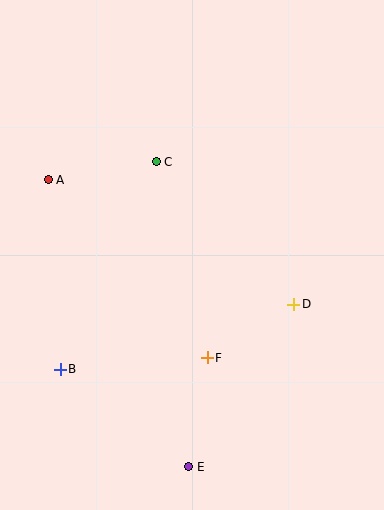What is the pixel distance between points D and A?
The distance between D and A is 275 pixels.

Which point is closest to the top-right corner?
Point C is closest to the top-right corner.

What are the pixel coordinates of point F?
Point F is at (207, 358).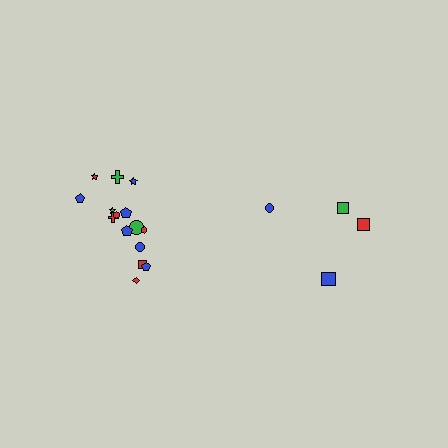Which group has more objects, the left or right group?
The left group.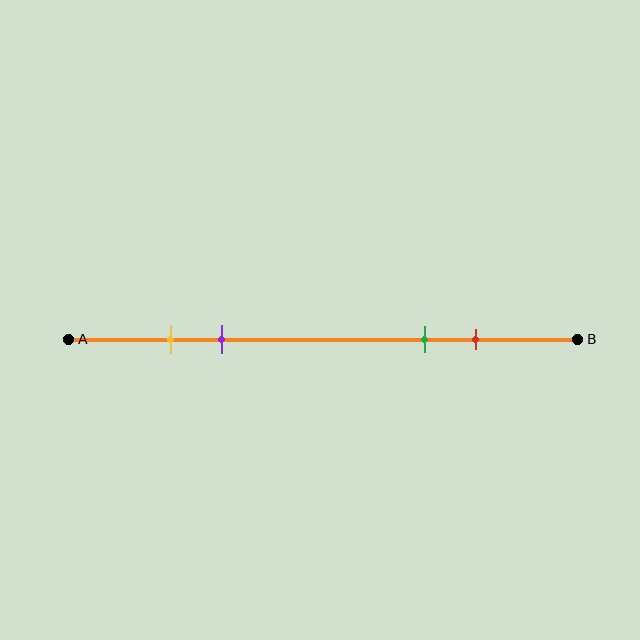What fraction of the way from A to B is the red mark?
The red mark is approximately 80% (0.8) of the way from A to B.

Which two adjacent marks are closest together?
The yellow and purple marks are the closest adjacent pair.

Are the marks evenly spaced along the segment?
No, the marks are not evenly spaced.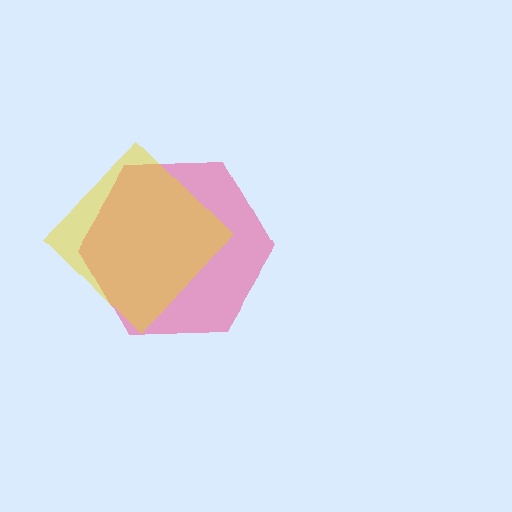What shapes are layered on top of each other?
The layered shapes are: a pink hexagon, a yellow diamond.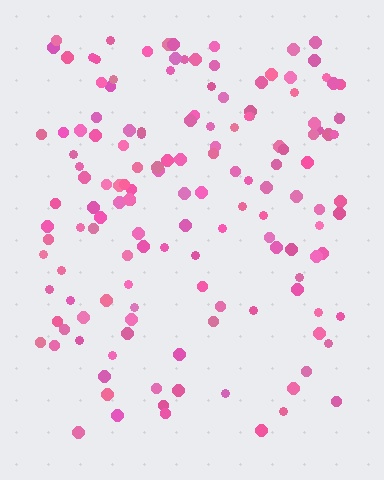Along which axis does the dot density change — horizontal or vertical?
Vertical.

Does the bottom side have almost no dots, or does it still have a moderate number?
Still a moderate number, just noticeably fewer than the top.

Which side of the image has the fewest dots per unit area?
The bottom.